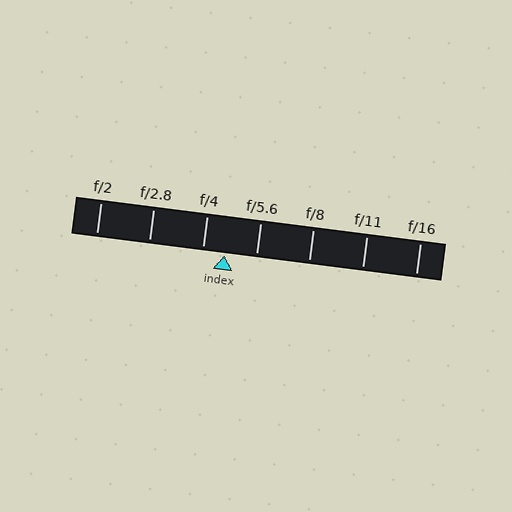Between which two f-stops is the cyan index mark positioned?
The index mark is between f/4 and f/5.6.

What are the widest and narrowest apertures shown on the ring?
The widest aperture shown is f/2 and the narrowest is f/16.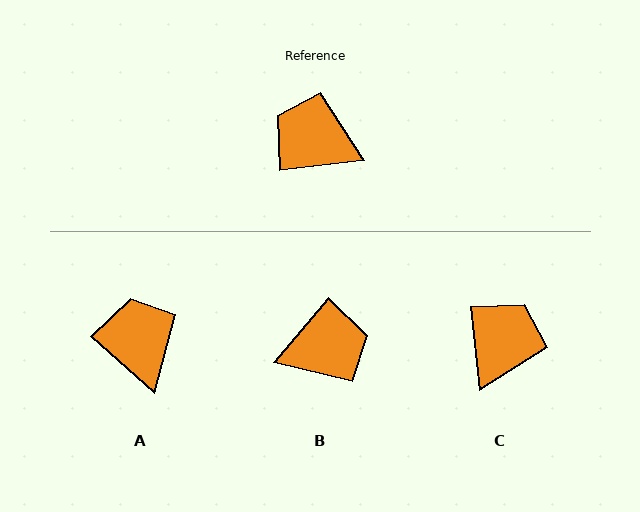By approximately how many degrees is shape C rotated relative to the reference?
Approximately 90 degrees clockwise.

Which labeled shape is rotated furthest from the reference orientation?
B, about 136 degrees away.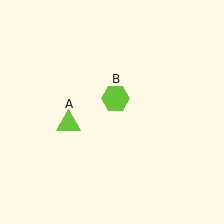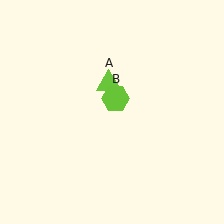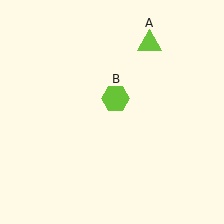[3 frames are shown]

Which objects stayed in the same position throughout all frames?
Lime hexagon (object B) remained stationary.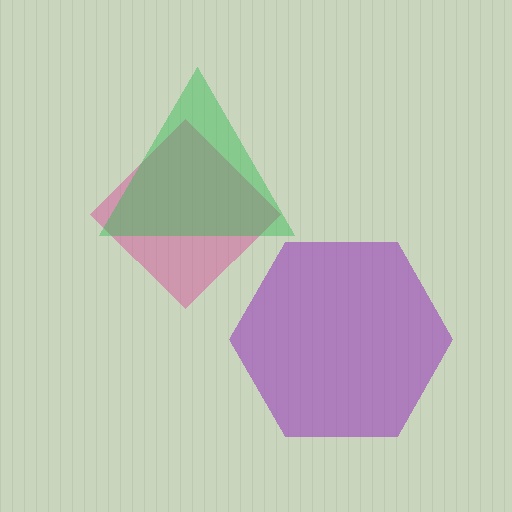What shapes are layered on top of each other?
The layered shapes are: a purple hexagon, a magenta diamond, a green triangle.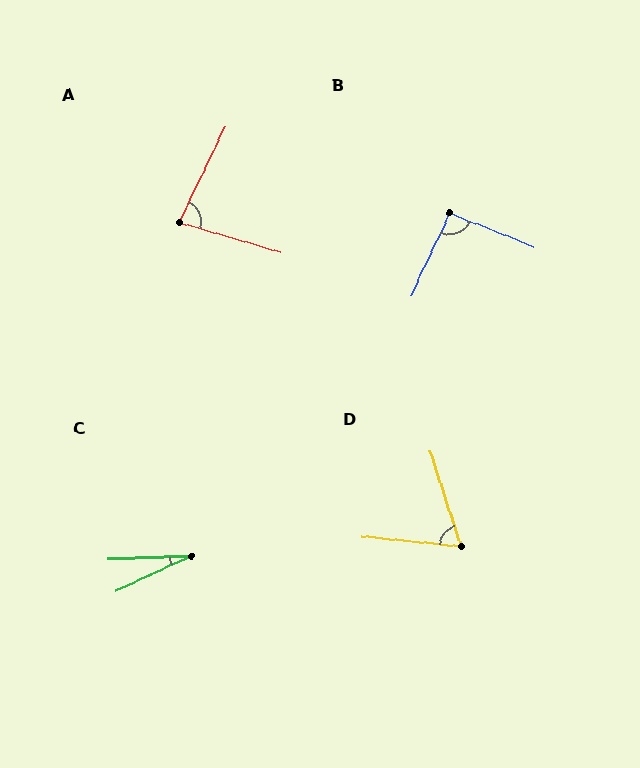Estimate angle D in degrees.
Approximately 66 degrees.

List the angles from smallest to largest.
C (23°), D (66°), A (81°), B (93°).